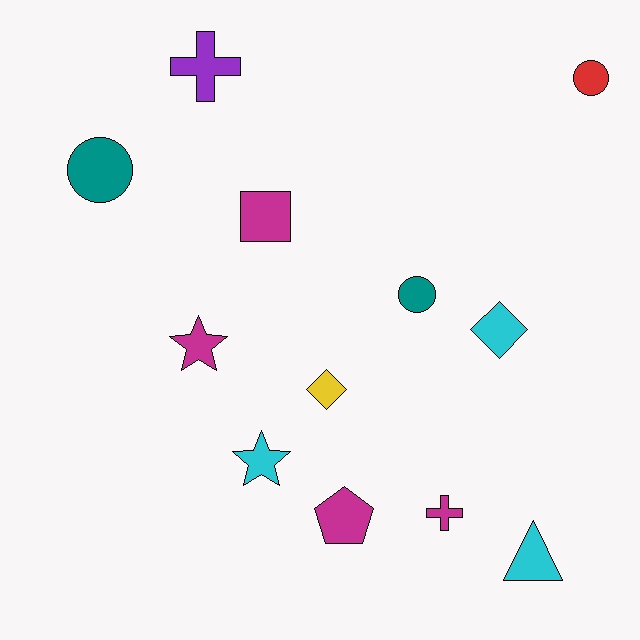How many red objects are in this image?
There is 1 red object.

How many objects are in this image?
There are 12 objects.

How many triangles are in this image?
There is 1 triangle.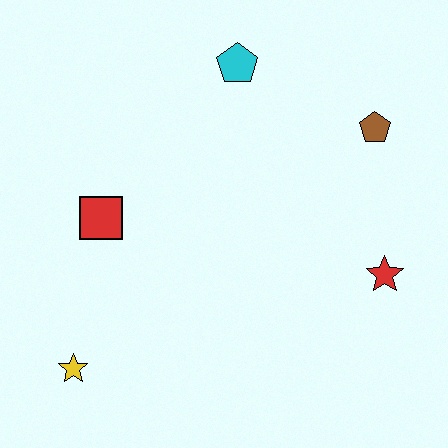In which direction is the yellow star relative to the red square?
The yellow star is below the red square.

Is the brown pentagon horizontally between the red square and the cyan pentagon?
No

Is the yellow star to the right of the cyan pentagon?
No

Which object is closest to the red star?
The brown pentagon is closest to the red star.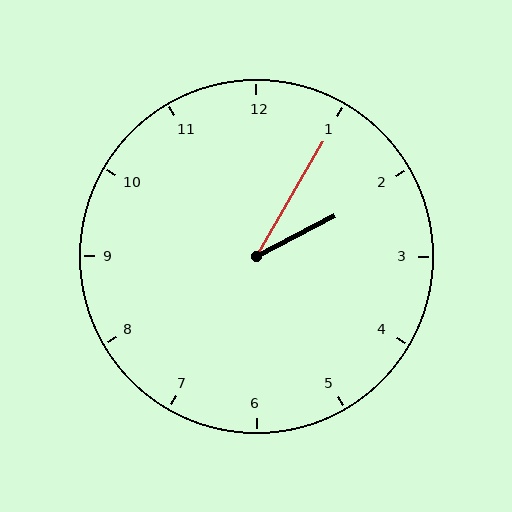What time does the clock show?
2:05.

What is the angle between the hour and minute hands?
Approximately 32 degrees.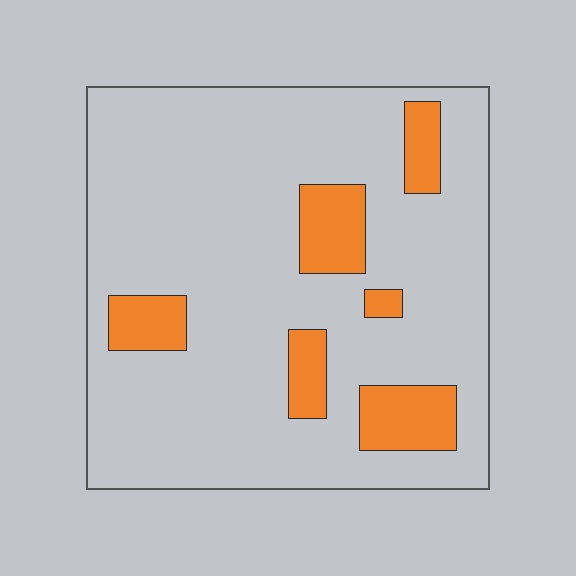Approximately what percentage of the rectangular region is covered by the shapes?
Approximately 15%.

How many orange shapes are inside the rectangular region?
6.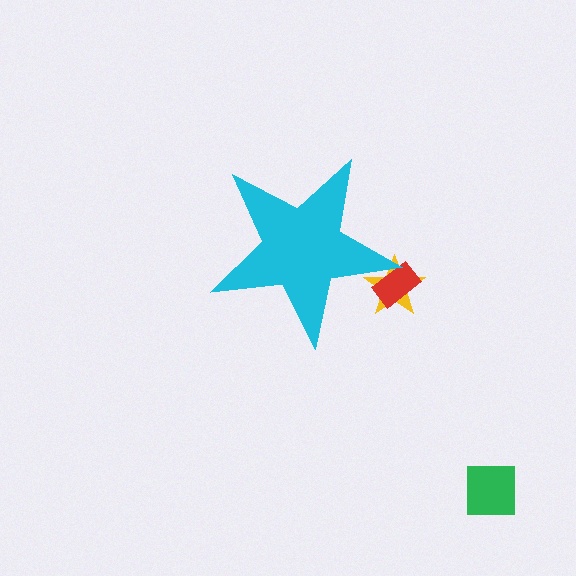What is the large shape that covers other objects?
A cyan star.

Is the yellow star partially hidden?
Yes, the yellow star is partially hidden behind the cyan star.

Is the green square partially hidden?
No, the green square is fully visible.